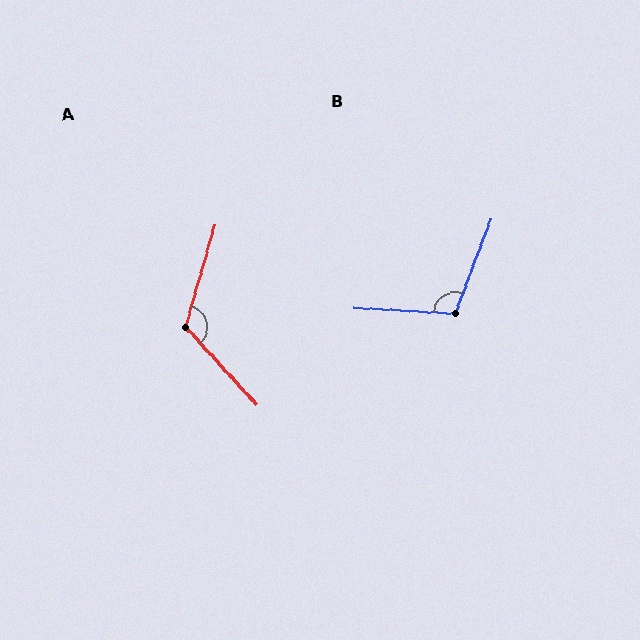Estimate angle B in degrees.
Approximately 108 degrees.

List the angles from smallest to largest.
B (108°), A (121°).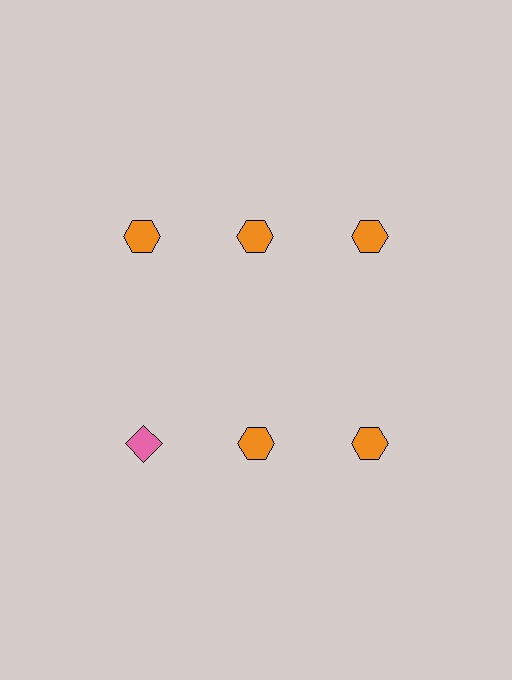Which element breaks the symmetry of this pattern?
The pink diamond in the second row, leftmost column breaks the symmetry. All other shapes are orange hexagons.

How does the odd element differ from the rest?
It differs in both color (pink instead of orange) and shape (diamond instead of hexagon).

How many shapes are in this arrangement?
There are 6 shapes arranged in a grid pattern.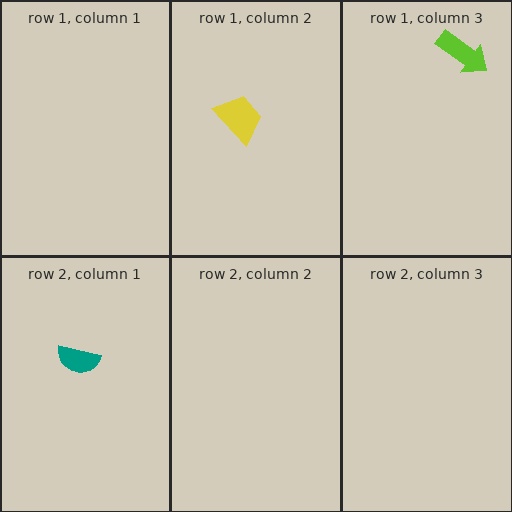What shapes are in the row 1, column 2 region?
The yellow trapezoid.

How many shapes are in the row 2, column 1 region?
1.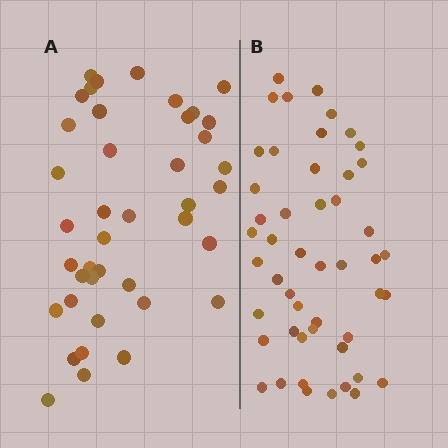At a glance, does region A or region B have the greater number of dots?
Region B (the right region) has more dots.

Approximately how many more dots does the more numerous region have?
Region B has roughly 8 or so more dots than region A.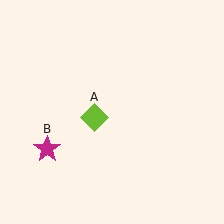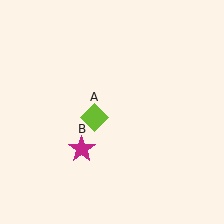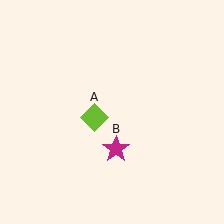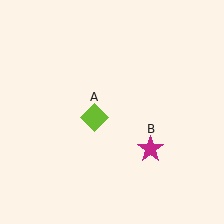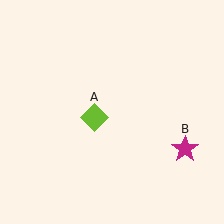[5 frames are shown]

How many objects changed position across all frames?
1 object changed position: magenta star (object B).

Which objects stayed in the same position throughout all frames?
Lime diamond (object A) remained stationary.